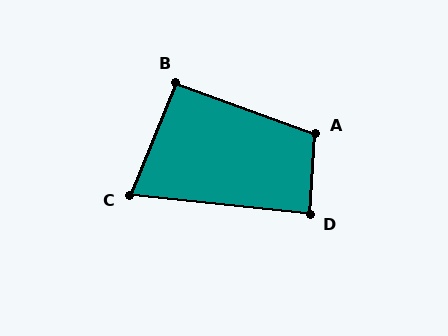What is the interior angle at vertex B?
Approximately 92 degrees (approximately right).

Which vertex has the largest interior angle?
A, at approximately 106 degrees.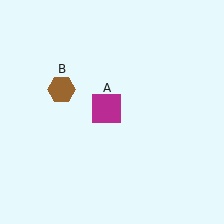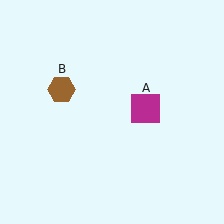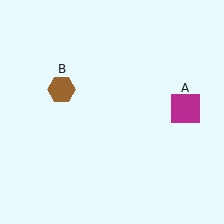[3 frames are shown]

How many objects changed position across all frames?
1 object changed position: magenta square (object A).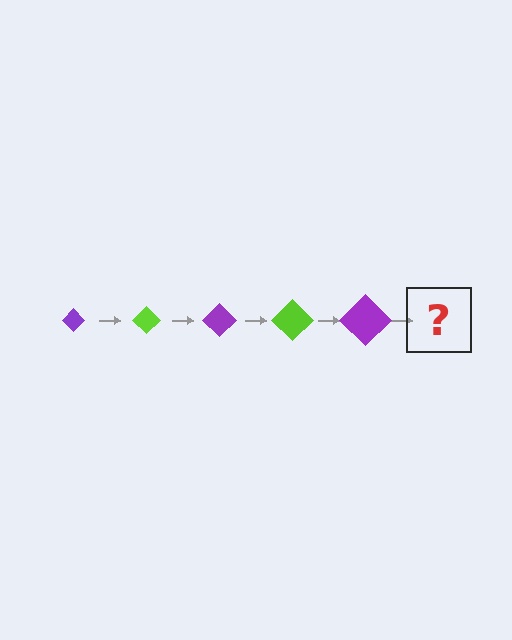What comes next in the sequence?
The next element should be a lime diamond, larger than the previous one.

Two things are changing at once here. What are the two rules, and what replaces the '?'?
The two rules are that the diamond grows larger each step and the color cycles through purple and lime. The '?' should be a lime diamond, larger than the previous one.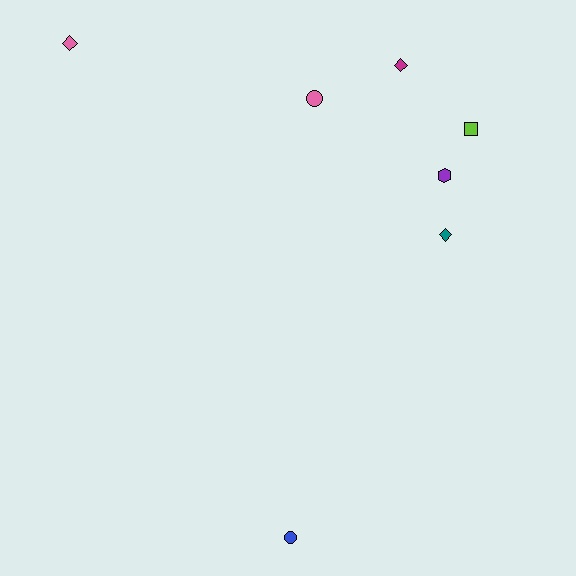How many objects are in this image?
There are 7 objects.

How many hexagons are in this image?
There is 1 hexagon.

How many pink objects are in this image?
There are 2 pink objects.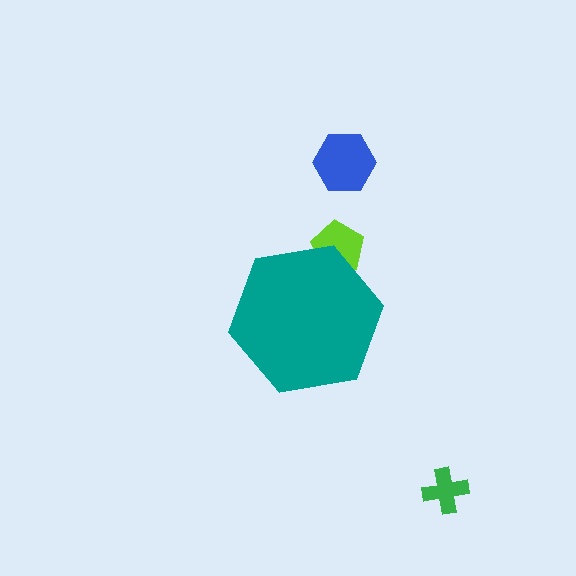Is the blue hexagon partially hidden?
No, the blue hexagon is fully visible.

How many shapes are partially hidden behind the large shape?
1 shape is partially hidden.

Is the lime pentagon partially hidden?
Yes, the lime pentagon is partially hidden behind the teal hexagon.